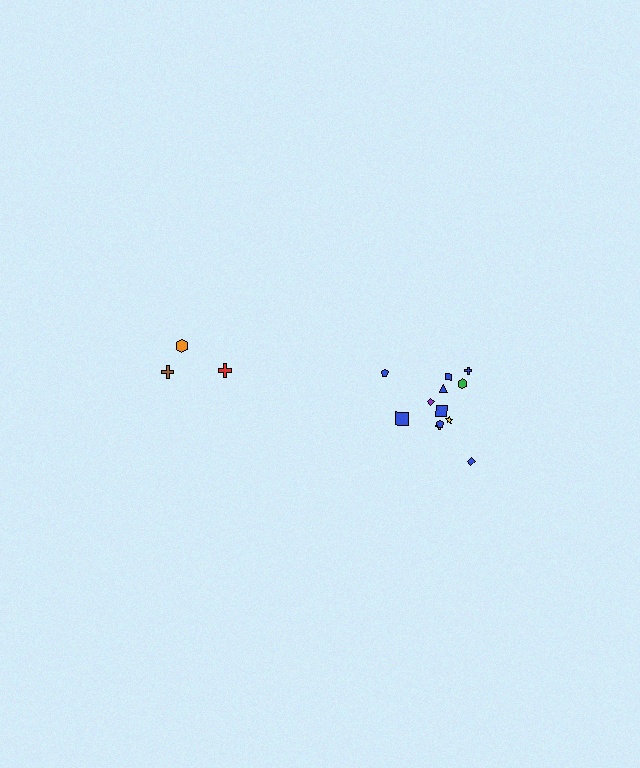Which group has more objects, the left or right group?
The right group.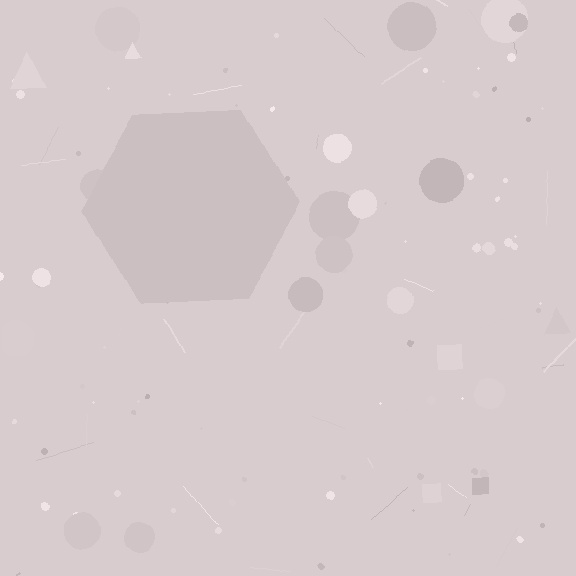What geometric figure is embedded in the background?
A hexagon is embedded in the background.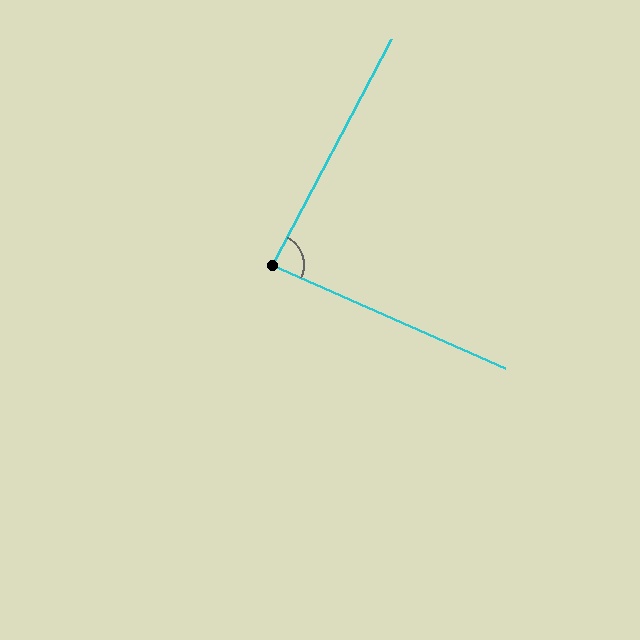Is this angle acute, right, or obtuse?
It is approximately a right angle.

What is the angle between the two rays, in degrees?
Approximately 86 degrees.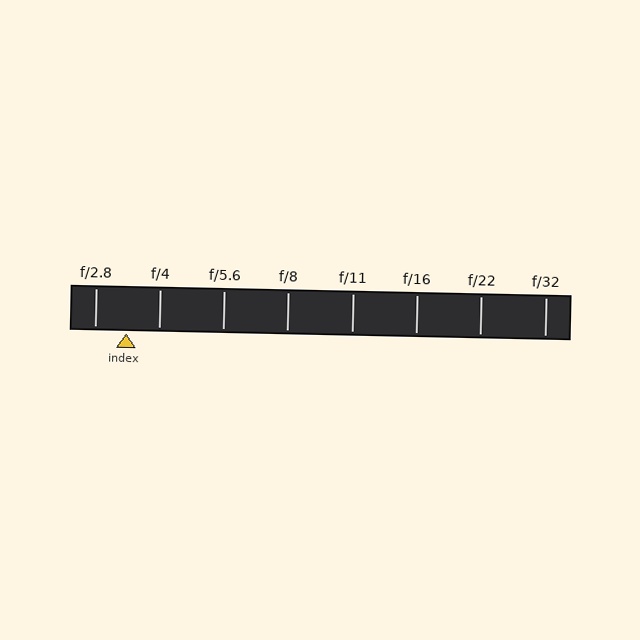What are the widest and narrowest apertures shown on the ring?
The widest aperture shown is f/2.8 and the narrowest is f/32.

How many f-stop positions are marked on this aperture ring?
There are 8 f-stop positions marked.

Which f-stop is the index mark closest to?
The index mark is closest to f/2.8.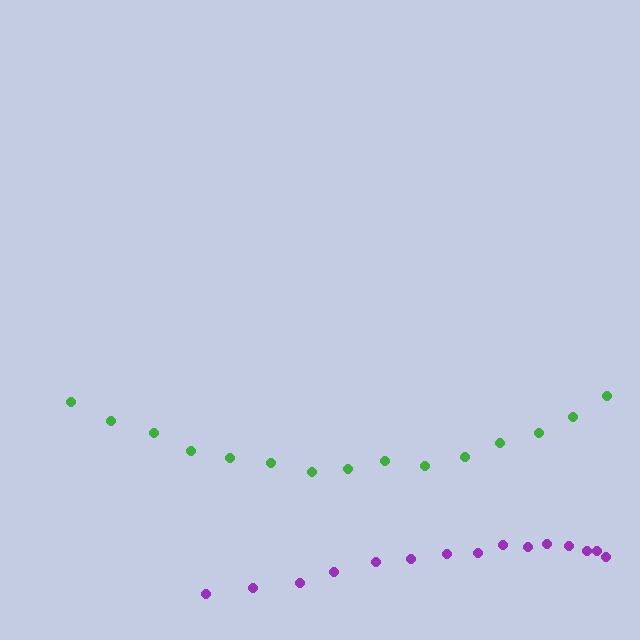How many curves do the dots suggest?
There are 2 distinct paths.